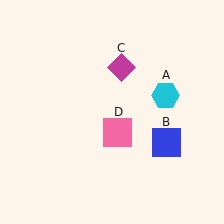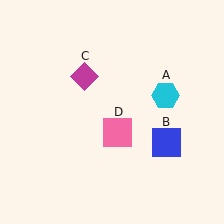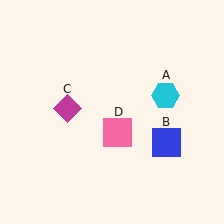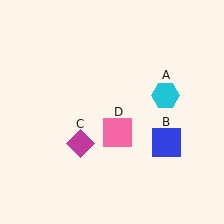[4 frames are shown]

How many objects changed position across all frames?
1 object changed position: magenta diamond (object C).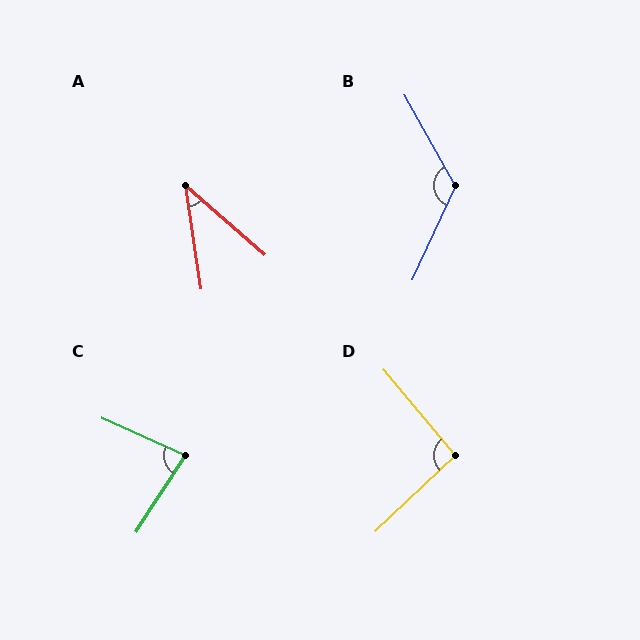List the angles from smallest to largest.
A (40°), C (81°), D (94°), B (126°).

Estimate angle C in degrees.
Approximately 81 degrees.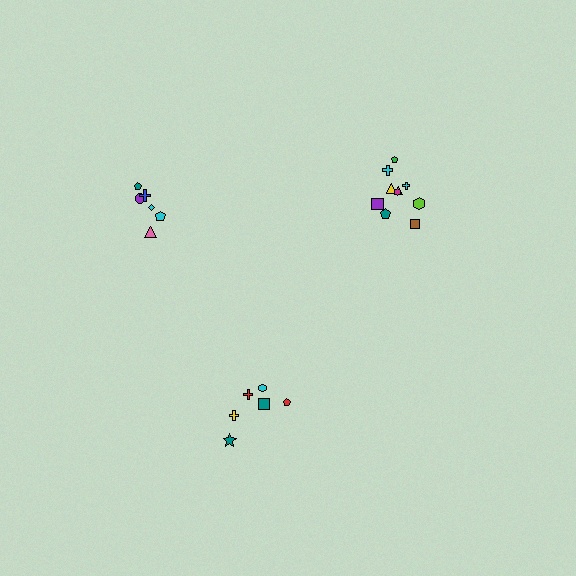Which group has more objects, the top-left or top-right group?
The top-right group.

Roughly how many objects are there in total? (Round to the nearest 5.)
Roughly 20 objects in total.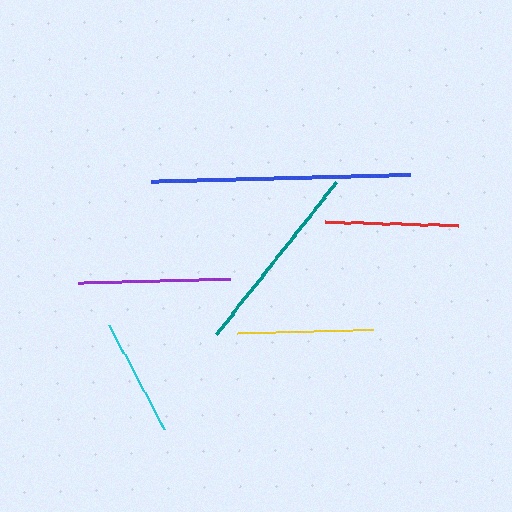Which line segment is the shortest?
The cyan line is the shortest at approximately 118 pixels.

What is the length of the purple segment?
The purple segment is approximately 152 pixels long.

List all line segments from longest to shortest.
From longest to shortest: blue, teal, purple, yellow, red, cyan.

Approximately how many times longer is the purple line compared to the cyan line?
The purple line is approximately 1.3 times the length of the cyan line.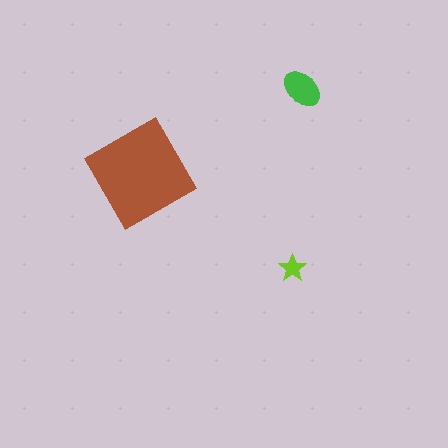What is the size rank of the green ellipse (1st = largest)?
2nd.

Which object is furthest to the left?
The brown diamond is leftmost.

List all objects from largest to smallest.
The brown diamond, the green ellipse, the lime star.